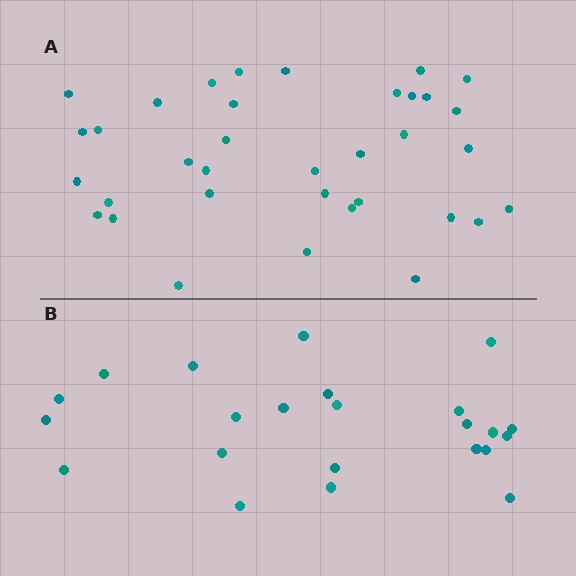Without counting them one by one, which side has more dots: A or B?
Region A (the top region) has more dots.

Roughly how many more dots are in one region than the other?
Region A has roughly 12 or so more dots than region B.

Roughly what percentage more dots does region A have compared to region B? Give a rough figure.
About 50% more.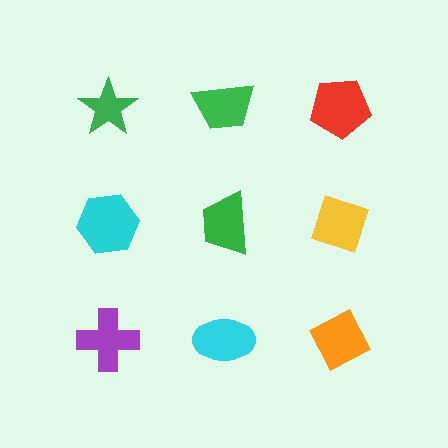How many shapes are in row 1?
3 shapes.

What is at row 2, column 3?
A yellow diamond.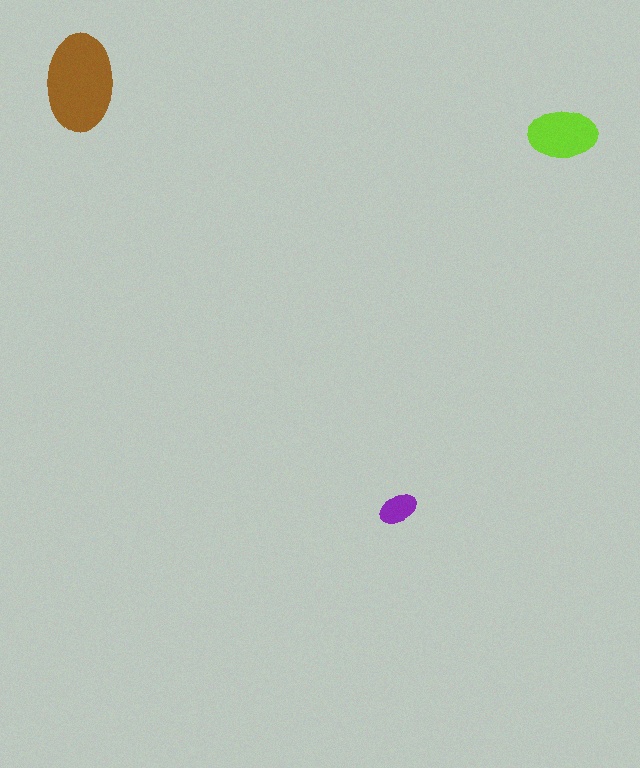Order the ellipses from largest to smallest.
the brown one, the lime one, the purple one.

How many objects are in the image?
There are 3 objects in the image.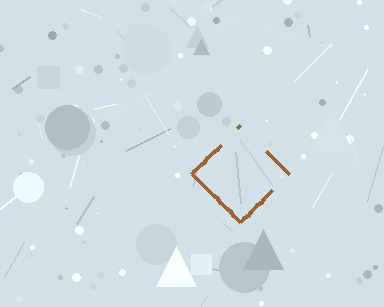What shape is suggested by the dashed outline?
The dashed outline suggests a diamond.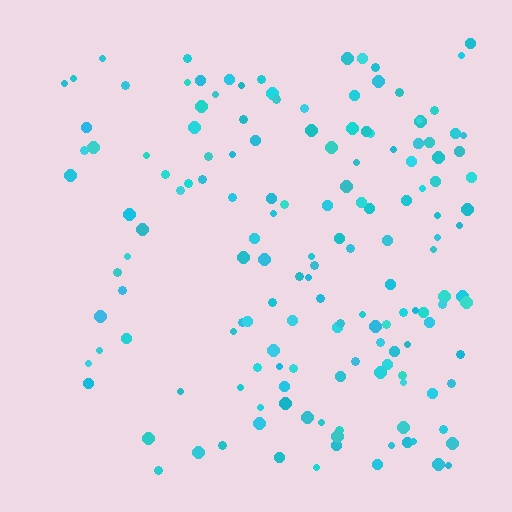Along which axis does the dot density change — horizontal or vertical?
Horizontal.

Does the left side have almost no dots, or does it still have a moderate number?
Still a moderate number, just noticeably fewer than the right.